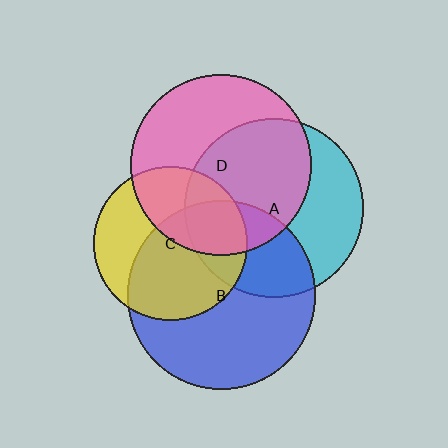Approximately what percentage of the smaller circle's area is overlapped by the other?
Approximately 55%.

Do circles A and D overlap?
Yes.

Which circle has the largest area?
Circle B (blue).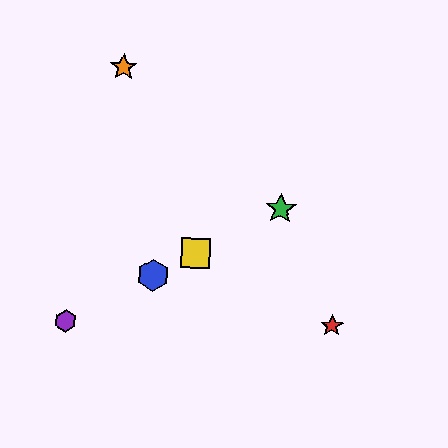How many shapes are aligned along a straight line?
4 shapes (the blue hexagon, the green star, the yellow square, the purple hexagon) are aligned along a straight line.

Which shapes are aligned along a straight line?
The blue hexagon, the green star, the yellow square, the purple hexagon are aligned along a straight line.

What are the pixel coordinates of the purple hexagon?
The purple hexagon is at (65, 321).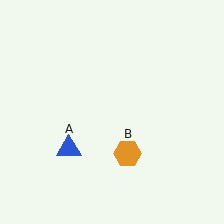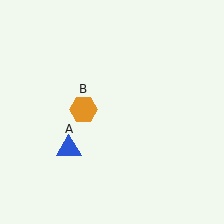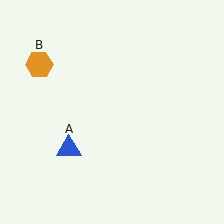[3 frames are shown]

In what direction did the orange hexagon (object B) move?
The orange hexagon (object B) moved up and to the left.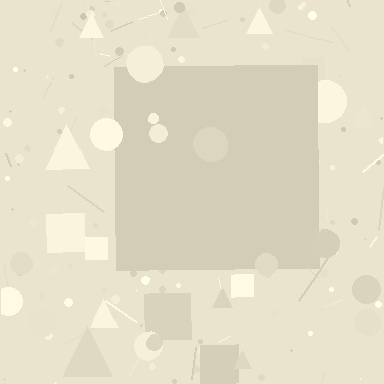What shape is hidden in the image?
A square is hidden in the image.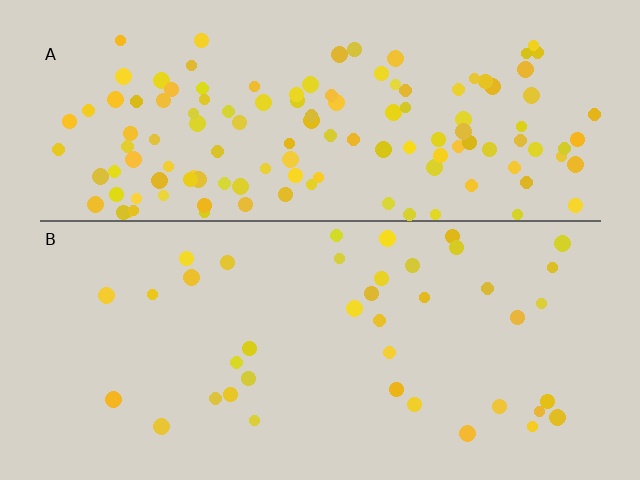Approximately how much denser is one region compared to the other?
Approximately 3.3× — region A over region B.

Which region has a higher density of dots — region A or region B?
A (the top).